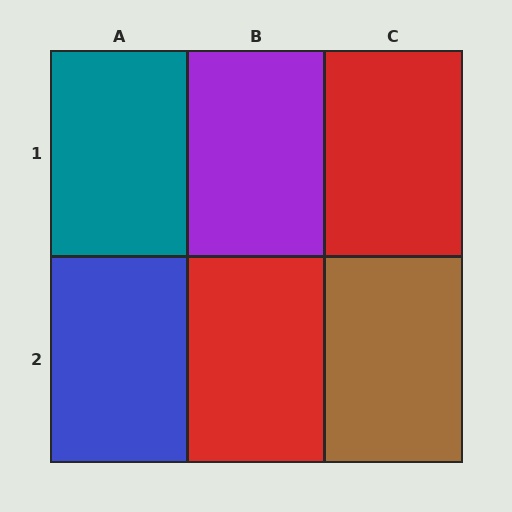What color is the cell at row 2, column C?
Brown.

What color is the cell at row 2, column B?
Red.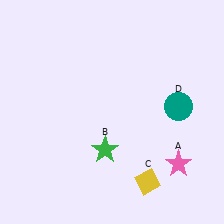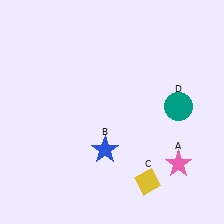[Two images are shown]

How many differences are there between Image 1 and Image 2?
There is 1 difference between the two images.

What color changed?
The star (B) changed from green in Image 1 to blue in Image 2.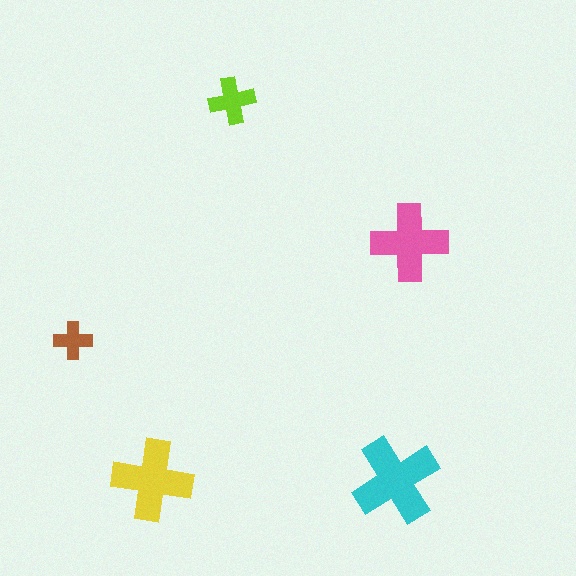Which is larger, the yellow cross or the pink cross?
The yellow one.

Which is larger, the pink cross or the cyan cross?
The cyan one.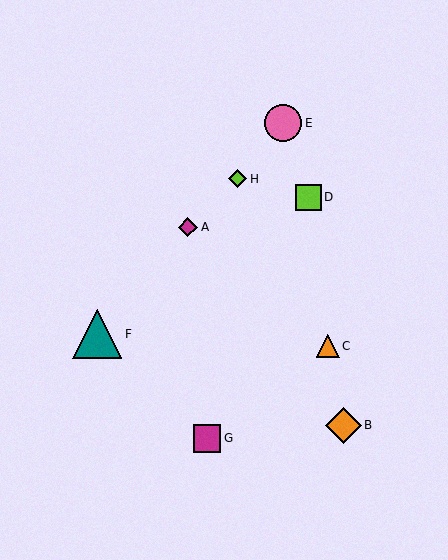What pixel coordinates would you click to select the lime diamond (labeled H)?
Click at (238, 179) to select the lime diamond H.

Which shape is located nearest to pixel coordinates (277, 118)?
The pink circle (labeled E) at (283, 123) is nearest to that location.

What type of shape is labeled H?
Shape H is a lime diamond.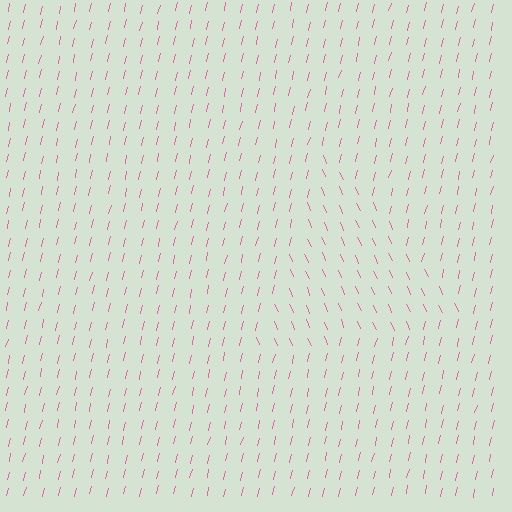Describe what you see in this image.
The image is filled with small pink line segments. A triangle region in the image has lines oriented differently from the surrounding lines, creating a visible texture boundary.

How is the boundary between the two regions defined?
The boundary is defined purely by a change in line orientation (approximately 36 degrees difference). All lines are the same color and thickness.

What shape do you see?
I see a triangle.